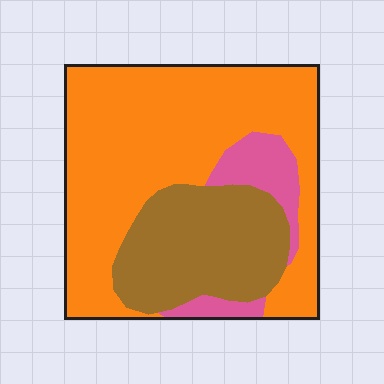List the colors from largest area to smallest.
From largest to smallest: orange, brown, pink.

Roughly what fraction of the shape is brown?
Brown takes up about one quarter (1/4) of the shape.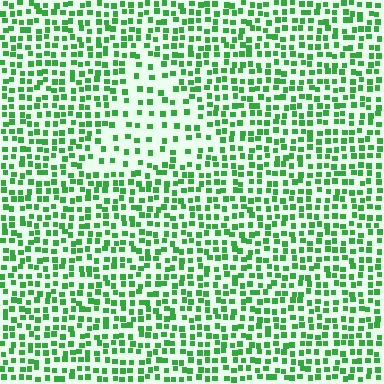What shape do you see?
I see a triangle.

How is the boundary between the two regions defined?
The boundary is defined by a change in element density (approximately 2.0x ratio). All elements are the same color, size, and shape.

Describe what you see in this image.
The image contains small green elements arranged at two different densities. A triangle-shaped region is visible where the elements are less densely packed than the surrounding area.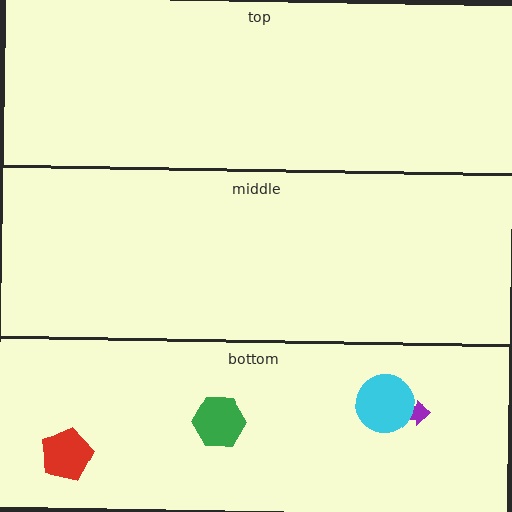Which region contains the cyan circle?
The bottom region.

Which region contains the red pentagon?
The bottom region.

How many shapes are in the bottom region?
4.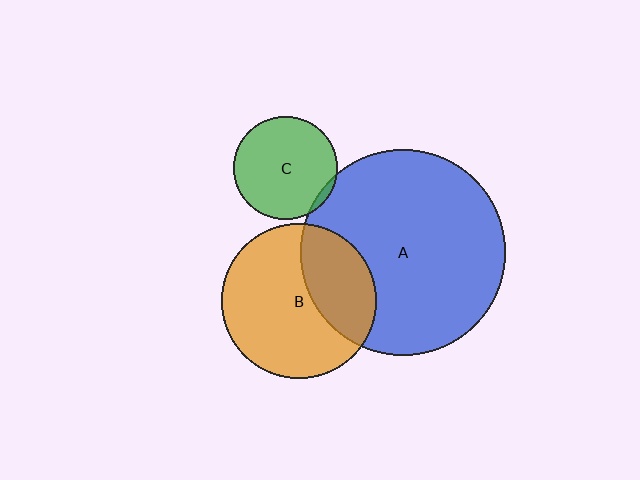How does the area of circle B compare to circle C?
Approximately 2.2 times.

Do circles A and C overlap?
Yes.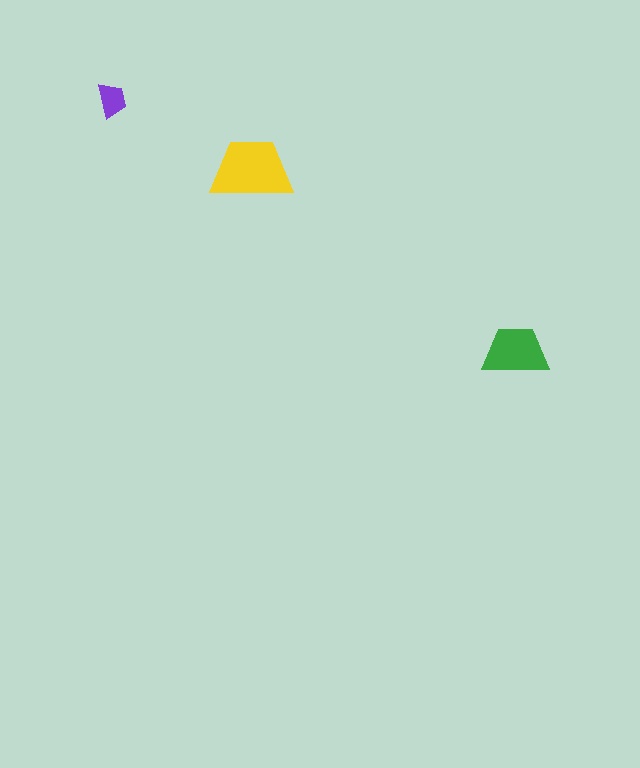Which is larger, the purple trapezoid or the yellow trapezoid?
The yellow one.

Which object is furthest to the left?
The purple trapezoid is leftmost.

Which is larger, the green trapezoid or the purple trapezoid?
The green one.